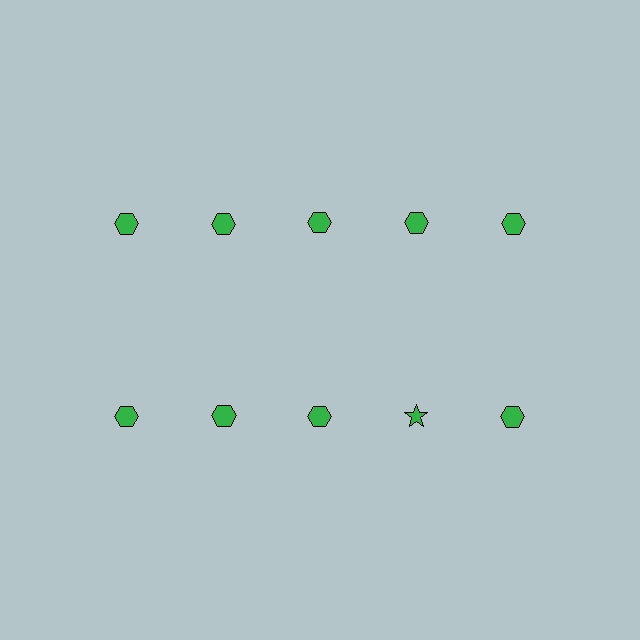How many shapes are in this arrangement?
There are 10 shapes arranged in a grid pattern.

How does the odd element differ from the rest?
It has a different shape: star instead of hexagon.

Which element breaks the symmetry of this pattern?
The green star in the second row, second from right column breaks the symmetry. All other shapes are green hexagons.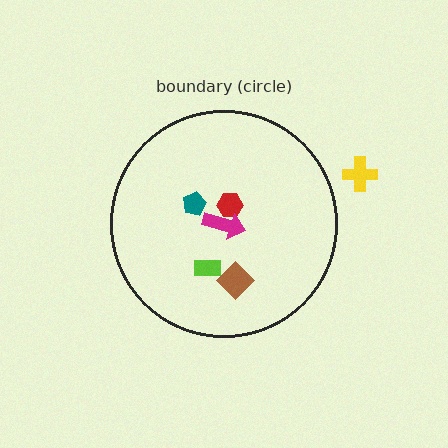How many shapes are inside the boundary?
5 inside, 1 outside.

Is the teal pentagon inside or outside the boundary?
Inside.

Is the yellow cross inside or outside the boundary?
Outside.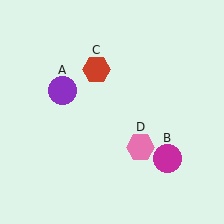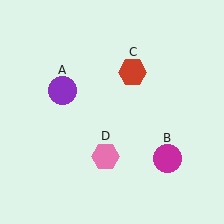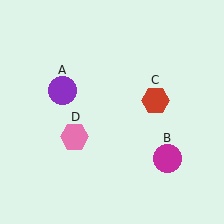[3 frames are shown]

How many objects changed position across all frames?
2 objects changed position: red hexagon (object C), pink hexagon (object D).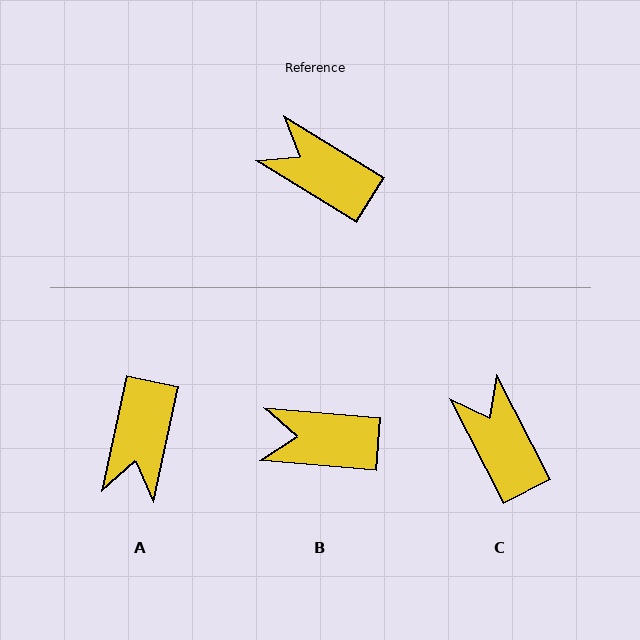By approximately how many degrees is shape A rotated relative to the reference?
Approximately 110 degrees counter-clockwise.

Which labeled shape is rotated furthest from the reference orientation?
A, about 110 degrees away.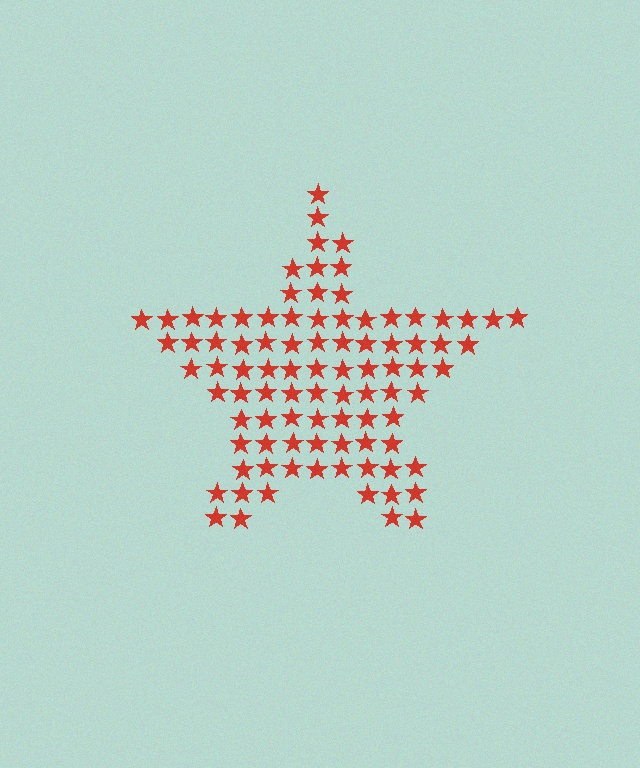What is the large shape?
The large shape is a star.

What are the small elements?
The small elements are stars.